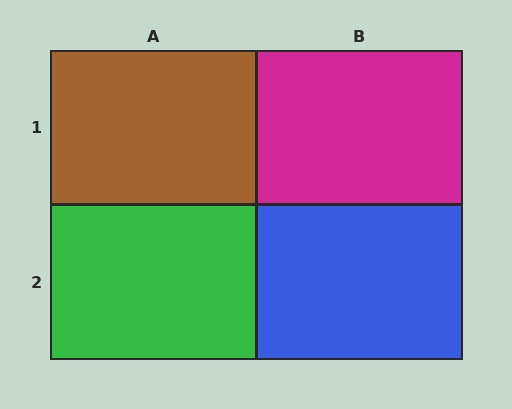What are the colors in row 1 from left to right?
Brown, magenta.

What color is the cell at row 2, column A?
Green.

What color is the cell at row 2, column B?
Blue.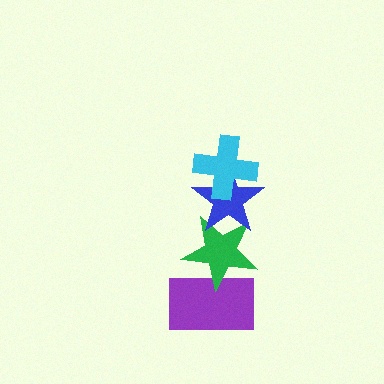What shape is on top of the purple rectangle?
The green star is on top of the purple rectangle.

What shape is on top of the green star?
The blue star is on top of the green star.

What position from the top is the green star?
The green star is 3rd from the top.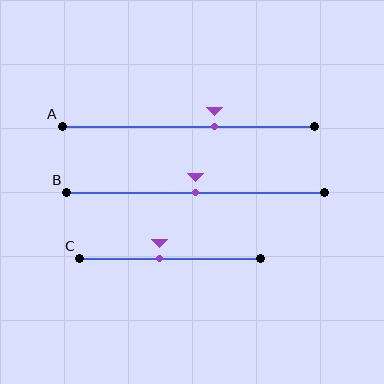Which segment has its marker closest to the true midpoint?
Segment B has its marker closest to the true midpoint.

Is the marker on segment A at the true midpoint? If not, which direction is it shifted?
No, the marker on segment A is shifted to the right by about 10% of the segment length.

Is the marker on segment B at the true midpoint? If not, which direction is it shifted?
Yes, the marker on segment B is at the true midpoint.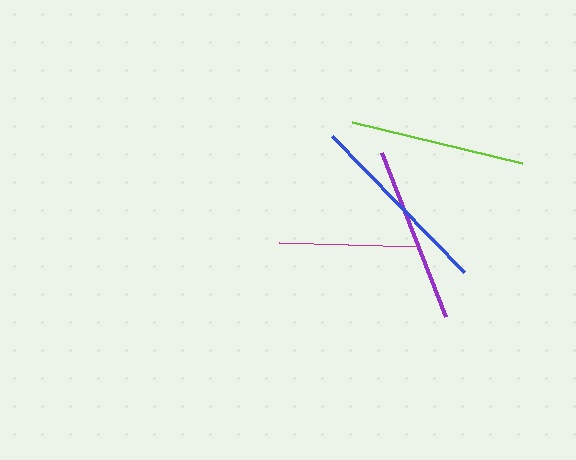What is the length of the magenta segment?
The magenta segment is approximately 138 pixels long.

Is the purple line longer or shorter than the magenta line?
The purple line is longer than the magenta line.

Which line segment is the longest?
The blue line is the longest at approximately 190 pixels.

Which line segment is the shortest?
The magenta line is the shortest at approximately 138 pixels.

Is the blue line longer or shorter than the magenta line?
The blue line is longer than the magenta line.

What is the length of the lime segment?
The lime segment is approximately 175 pixels long.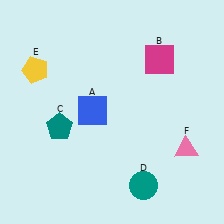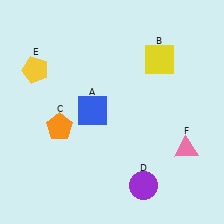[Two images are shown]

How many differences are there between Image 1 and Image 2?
There are 3 differences between the two images.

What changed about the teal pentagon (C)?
In Image 1, C is teal. In Image 2, it changed to orange.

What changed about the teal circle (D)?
In Image 1, D is teal. In Image 2, it changed to purple.